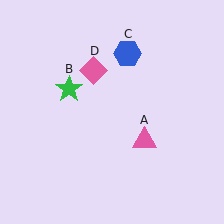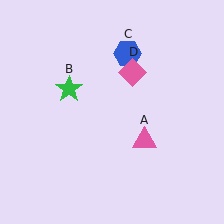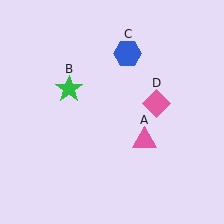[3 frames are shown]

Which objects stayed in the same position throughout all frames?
Pink triangle (object A) and green star (object B) and blue hexagon (object C) remained stationary.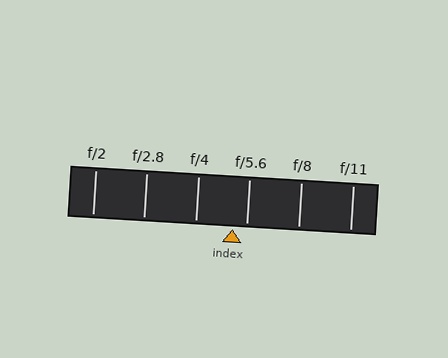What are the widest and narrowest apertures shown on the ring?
The widest aperture shown is f/2 and the narrowest is f/11.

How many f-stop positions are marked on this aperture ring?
There are 6 f-stop positions marked.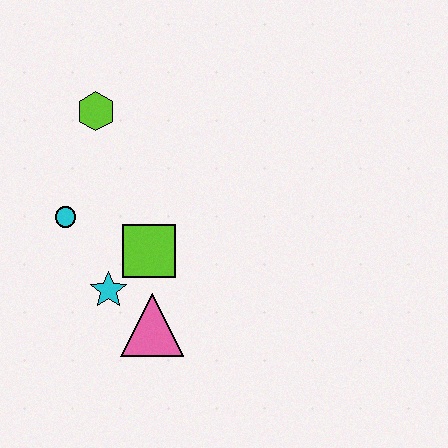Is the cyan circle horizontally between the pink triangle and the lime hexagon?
No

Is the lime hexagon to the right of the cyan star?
No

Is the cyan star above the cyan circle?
No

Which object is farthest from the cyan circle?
The pink triangle is farthest from the cyan circle.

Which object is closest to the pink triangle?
The cyan star is closest to the pink triangle.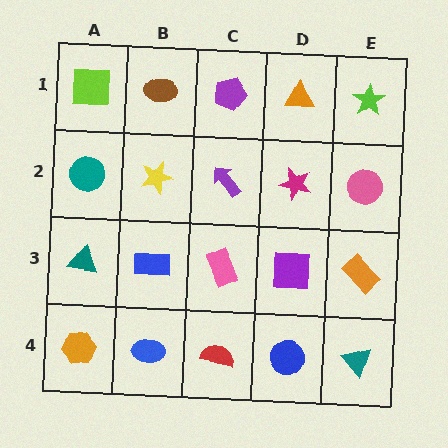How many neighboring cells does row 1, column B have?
3.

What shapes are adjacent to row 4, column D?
A purple square (row 3, column D), a red semicircle (row 4, column C), a teal triangle (row 4, column E).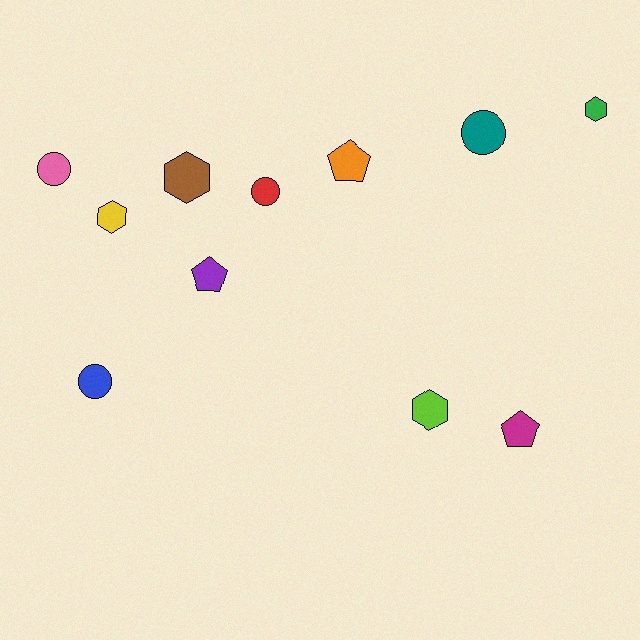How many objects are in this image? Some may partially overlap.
There are 11 objects.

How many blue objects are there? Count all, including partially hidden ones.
There is 1 blue object.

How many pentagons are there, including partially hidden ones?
There are 3 pentagons.